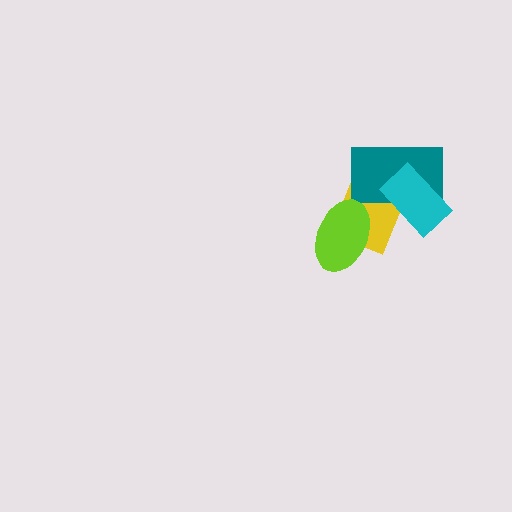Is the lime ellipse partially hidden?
No, no other shape covers it.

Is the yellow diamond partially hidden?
Yes, it is partially covered by another shape.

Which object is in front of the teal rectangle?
The cyan rectangle is in front of the teal rectangle.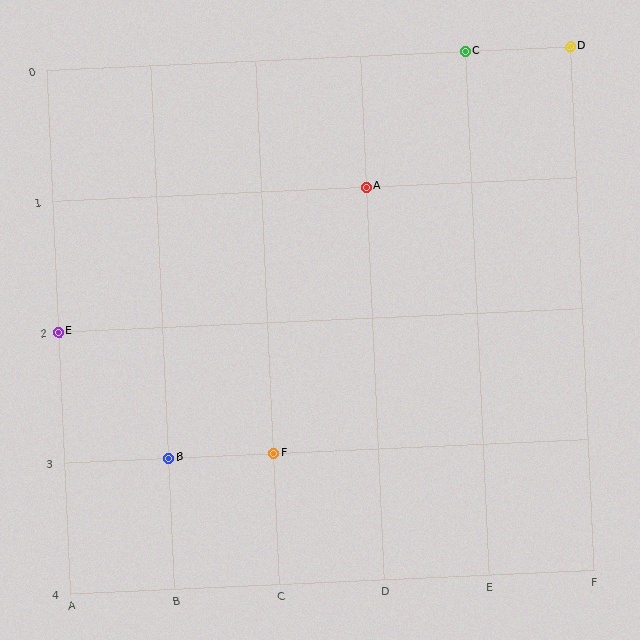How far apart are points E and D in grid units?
Points E and D are 5 columns and 2 rows apart (about 5.4 grid units diagonally).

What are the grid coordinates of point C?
Point C is at grid coordinates (E, 0).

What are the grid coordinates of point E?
Point E is at grid coordinates (A, 2).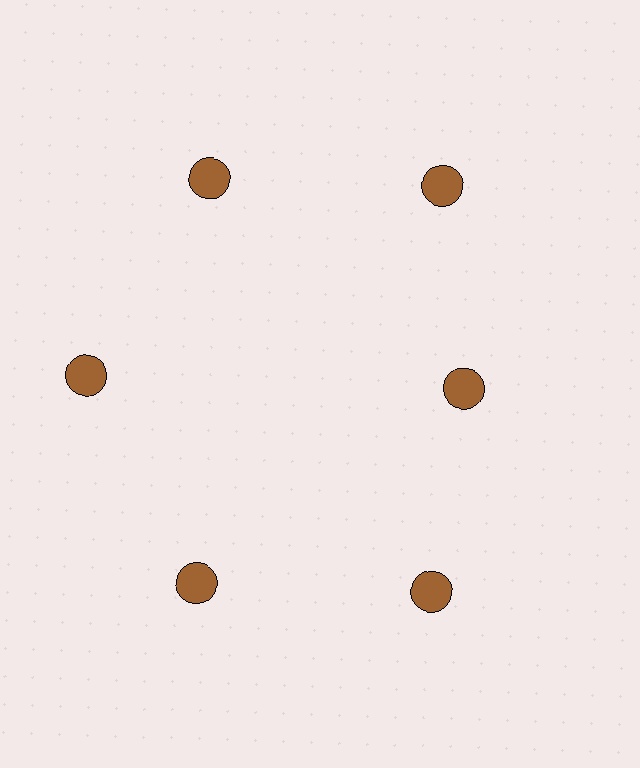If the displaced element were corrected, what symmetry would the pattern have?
It would have 6-fold rotational symmetry — the pattern would map onto itself every 60 degrees.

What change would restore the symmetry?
The symmetry would be restored by moving it outward, back onto the ring so that all 6 circles sit at equal angles and equal distance from the center.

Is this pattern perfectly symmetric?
No. The 6 brown circles are arranged in a ring, but one element near the 3 o'clock position is pulled inward toward the center, breaking the 6-fold rotational symmetry.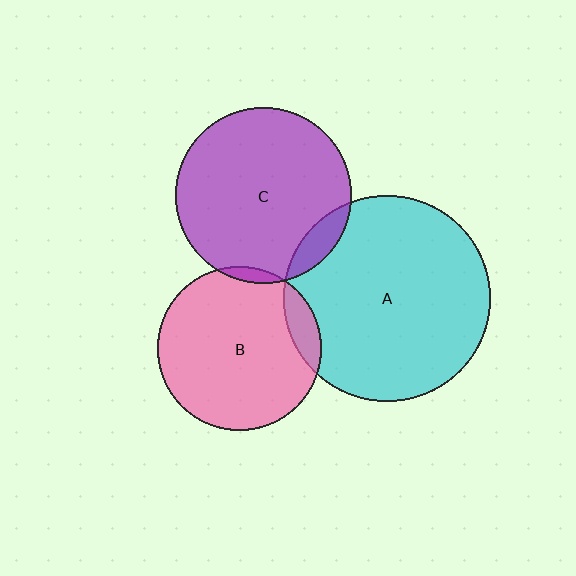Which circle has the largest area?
Circle A (cyan).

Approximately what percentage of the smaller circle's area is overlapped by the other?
Approximately 10%.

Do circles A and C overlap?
Yes.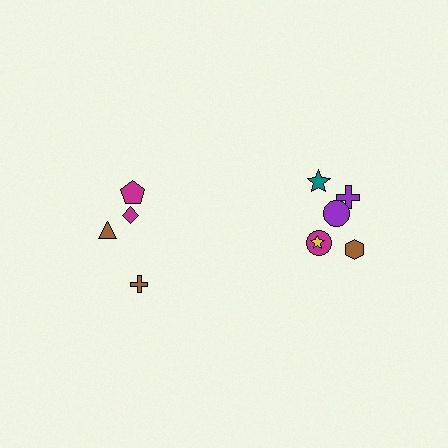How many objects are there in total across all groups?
There are 10 objects.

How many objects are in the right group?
There are 6 objects.